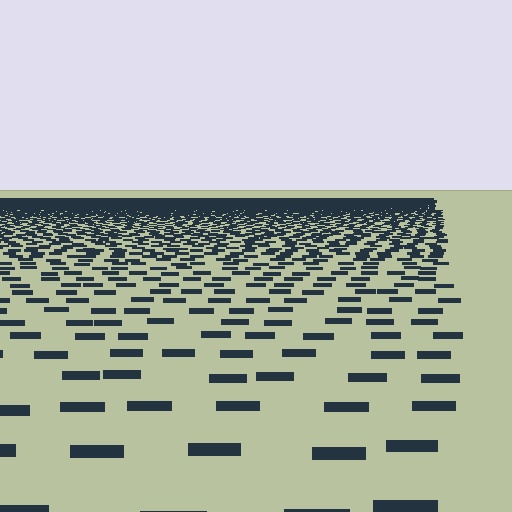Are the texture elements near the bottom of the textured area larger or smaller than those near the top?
Larger. Near the bottom, elements are closer to the viewer and appear at a bigger on-screen size.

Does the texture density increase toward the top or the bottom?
Density increases toward the top.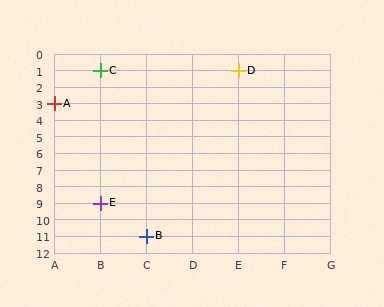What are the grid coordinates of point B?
Point B is at grid coordinates (C, 11).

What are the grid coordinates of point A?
Point A is at grid coordinates (A, 3).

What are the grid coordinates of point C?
Point C is at grid coordinates (B, 1).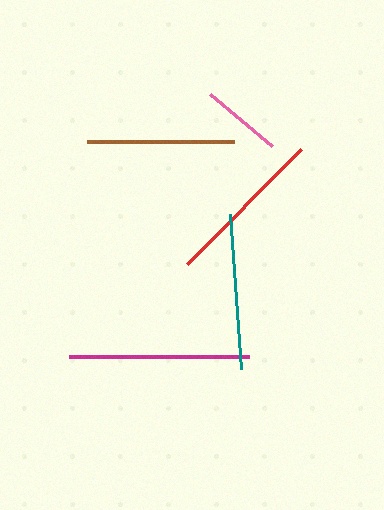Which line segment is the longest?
The magenta line is the longest at approximately 181 pixels.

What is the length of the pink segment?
The pink segment is approximately 81 pixels long.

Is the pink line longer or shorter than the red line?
The red line is longer than the pink line.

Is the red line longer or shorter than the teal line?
The red line is longer than the teal line.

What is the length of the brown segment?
The brown segment is approximately 147 pixels long.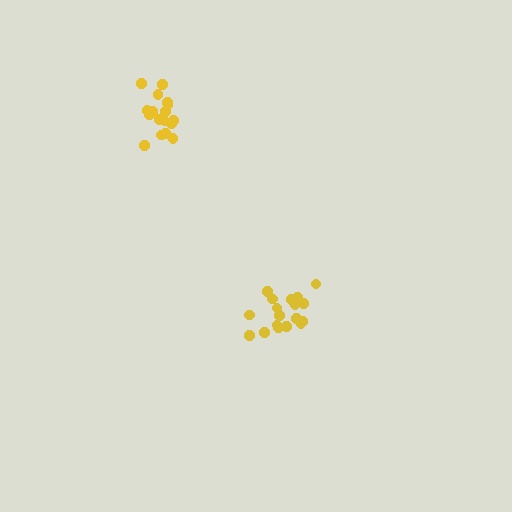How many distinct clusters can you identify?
There are 2 distinct clusters.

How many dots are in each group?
Group 1: 19 dots, Group 2: 18 dots (37 total).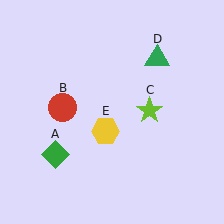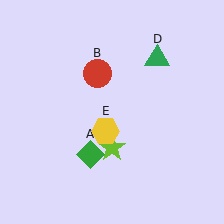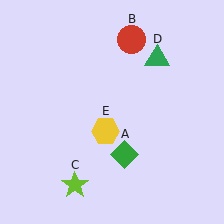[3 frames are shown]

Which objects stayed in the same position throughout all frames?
Green triangle (object D) and yellow hexagon (object E) remained stationary.